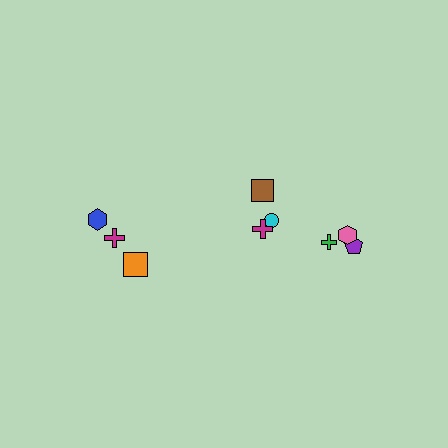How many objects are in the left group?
There are 3 objects.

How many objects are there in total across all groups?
There are 9 objects.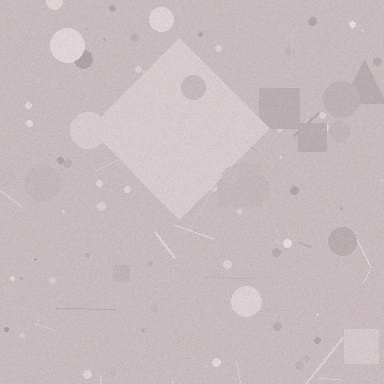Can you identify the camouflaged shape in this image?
The camouflaged shape is a diamond.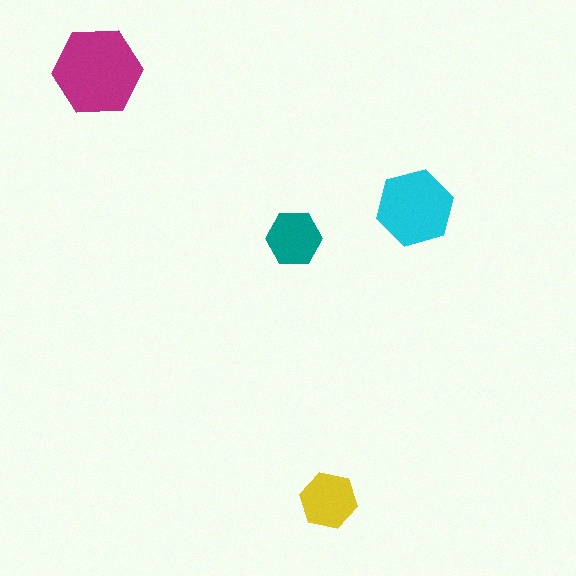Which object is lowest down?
The yellow hexagon is bottommost.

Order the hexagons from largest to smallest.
the magenta one, the cyan one, the yellow one, the teal one.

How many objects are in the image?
There are 4 objects in the image.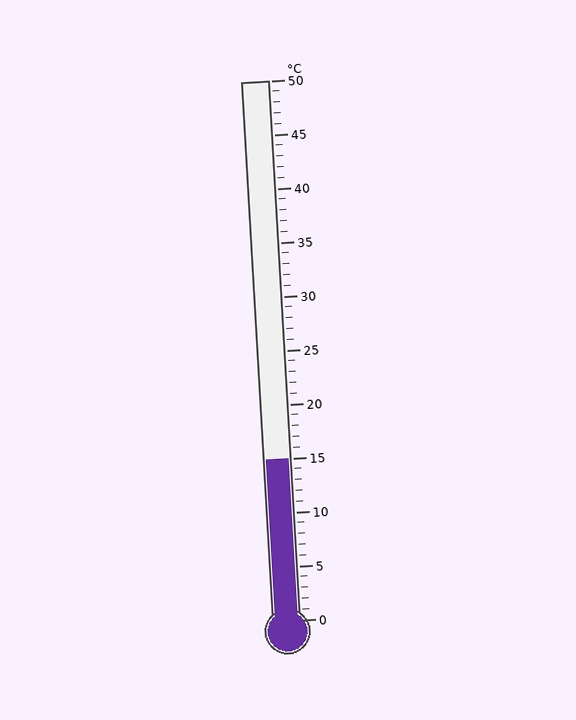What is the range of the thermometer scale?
The thermometer scale ranges from 0°C to 50°C.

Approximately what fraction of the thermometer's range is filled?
The thermometer is filled to approximately 30% of its range.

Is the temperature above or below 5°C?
The temperature is above 5°C.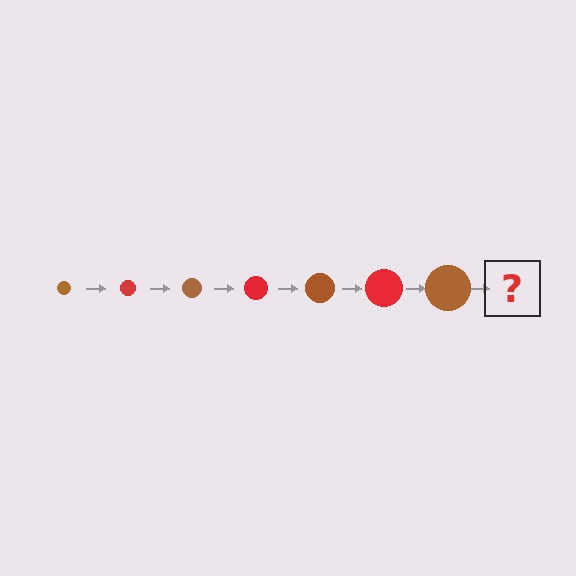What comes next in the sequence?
The next element should be a red circle, larger than the previous one.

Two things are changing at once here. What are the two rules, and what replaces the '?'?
The two rules are that the circle grows larger each step and the color cycles through brown and red. The '?' should be a red circle, larger than the previous one.